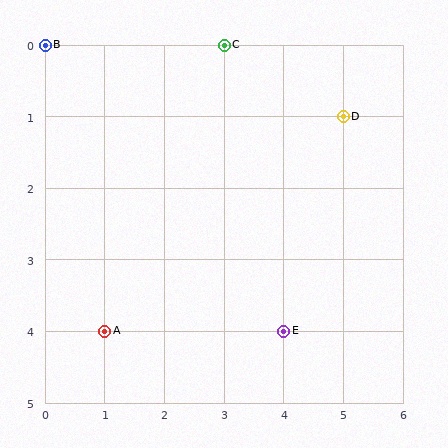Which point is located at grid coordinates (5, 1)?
Point D is at (5, 1).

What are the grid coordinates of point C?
Point C is at grid coordinates (3, 0).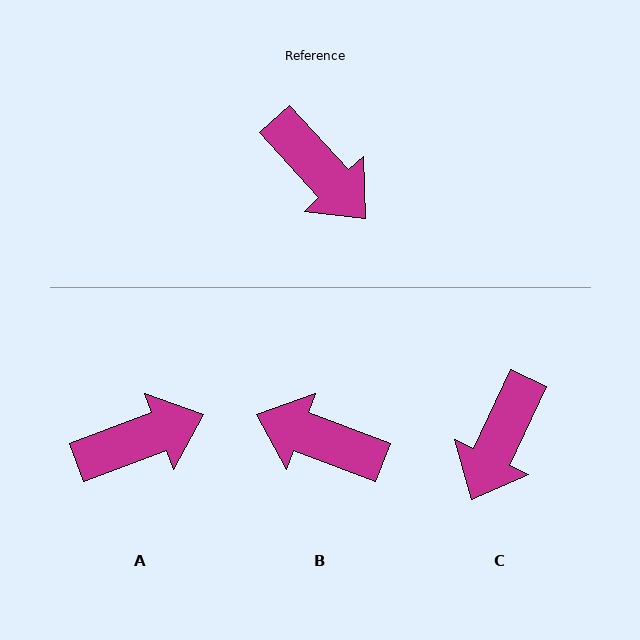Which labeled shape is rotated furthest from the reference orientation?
B, about 154 degrees away.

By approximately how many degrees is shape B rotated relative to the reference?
Approximately 154 degrees clockwise.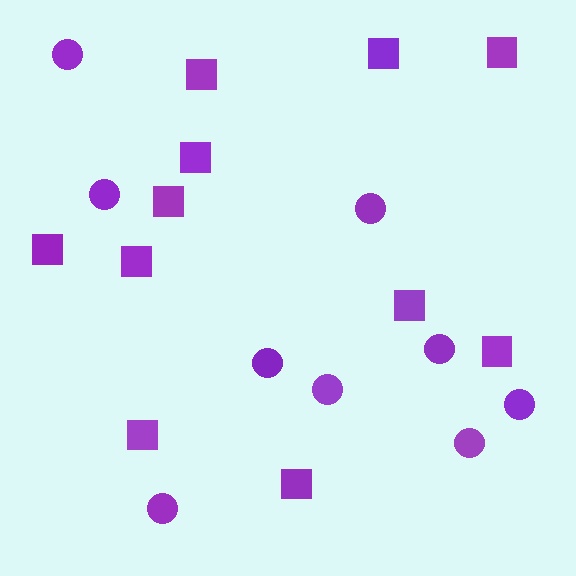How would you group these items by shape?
There are 2 groups: one group of circles (9) and one group of squares (11).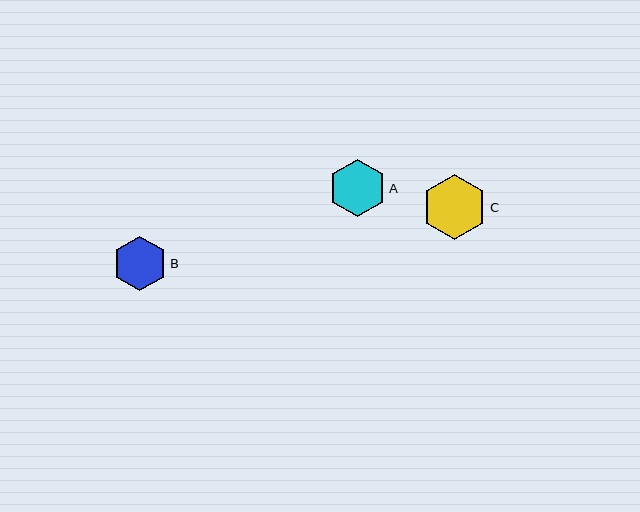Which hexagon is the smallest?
Hexagon B is the smallest with a size of approximately 54 pixels.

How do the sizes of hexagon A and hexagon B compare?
Hexagon A and hexagon B are approximately the same size.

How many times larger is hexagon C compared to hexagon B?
Hexagon C is approximately 1.2 times the size of hexagon B.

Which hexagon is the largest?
Hexagon C is the largest with a size of approximately 65 pixels.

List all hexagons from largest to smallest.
From largest to smallest: C, A, B.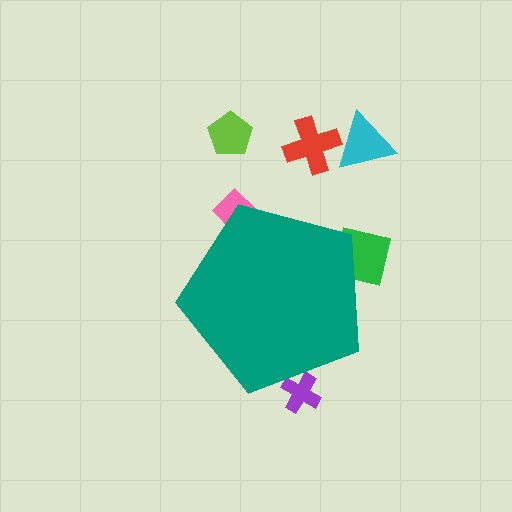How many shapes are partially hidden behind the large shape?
3 shapes are partially hidden.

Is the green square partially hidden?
Yes, the green square is partially hidden behind the teal pentagon.